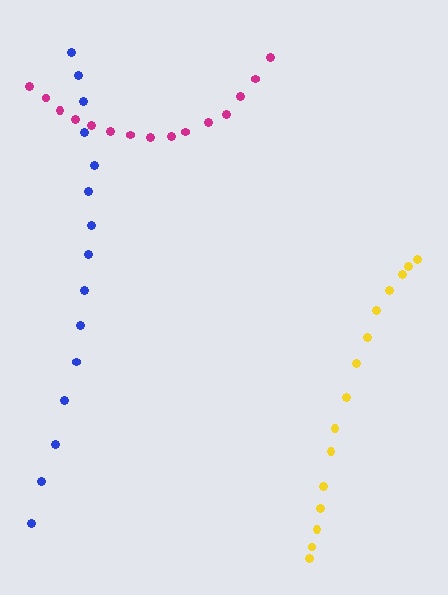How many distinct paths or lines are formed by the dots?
There are 3 distinct paths.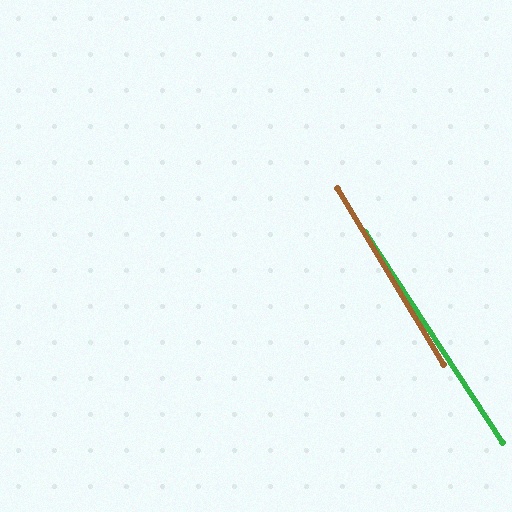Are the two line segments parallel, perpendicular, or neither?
Parallel — their directions differ by only 1.8°.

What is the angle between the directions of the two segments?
Approximately 2 degrees.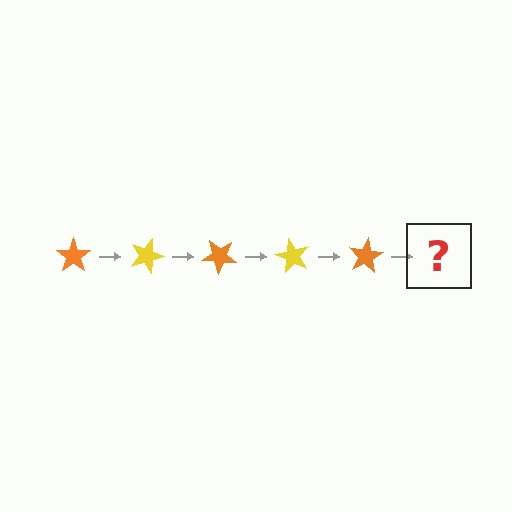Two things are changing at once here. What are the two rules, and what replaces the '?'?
The two rules are that it rotates 20 degrees each step and the color cycles through orange and yellow. The '?' should be a yellow star, rotated 100 degrees from the start.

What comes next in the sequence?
The next element should be a yellow star, rotated 100 degrees from the start.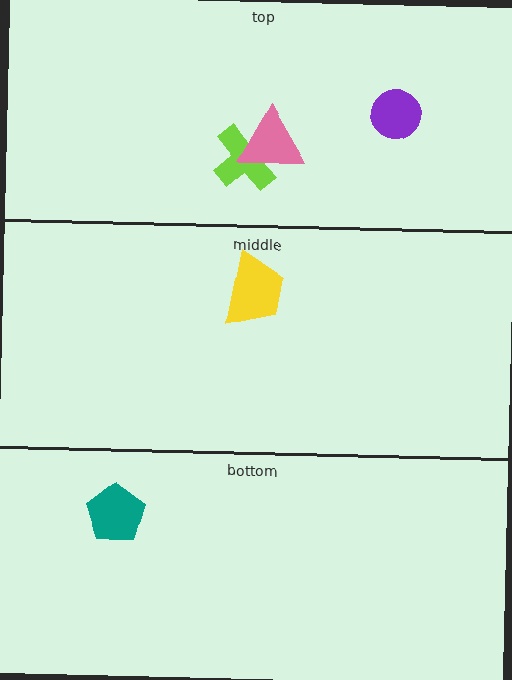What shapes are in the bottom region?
The teal pentagon.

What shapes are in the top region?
The lime cross, the pink triangle, the purple circle.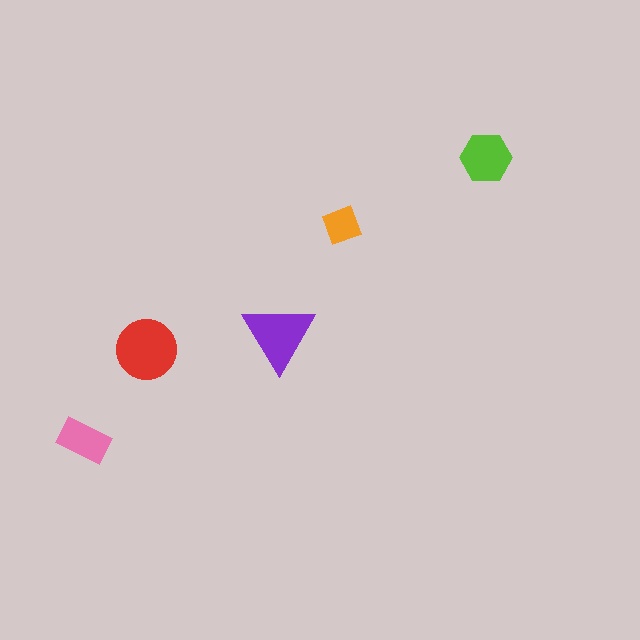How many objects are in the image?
There are 5 objects in the image.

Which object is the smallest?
The orange diamond.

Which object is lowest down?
The pink rectangle is bottommost.